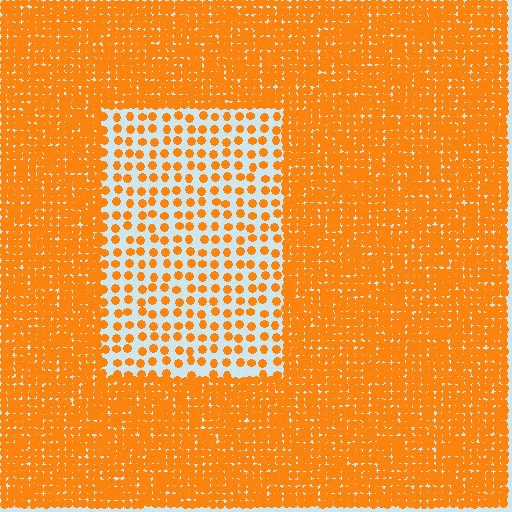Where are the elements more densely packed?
The elements are more densely packed outside the rectangle boundary.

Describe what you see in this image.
The image contains small orange elements arranged at two different densities. A rectangle-shaped region is visible where the elements are less densely packed than the surrounding area.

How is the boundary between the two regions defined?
The boundary is defined by a change in element density (approximately 2.9x ratio). All elements are the same color, size, and shape.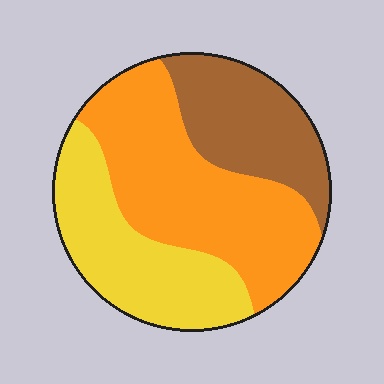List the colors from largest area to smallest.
From largest to smallest: orange, yellow, brown.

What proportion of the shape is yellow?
Yellow takes up between a sixth and a third of the shape.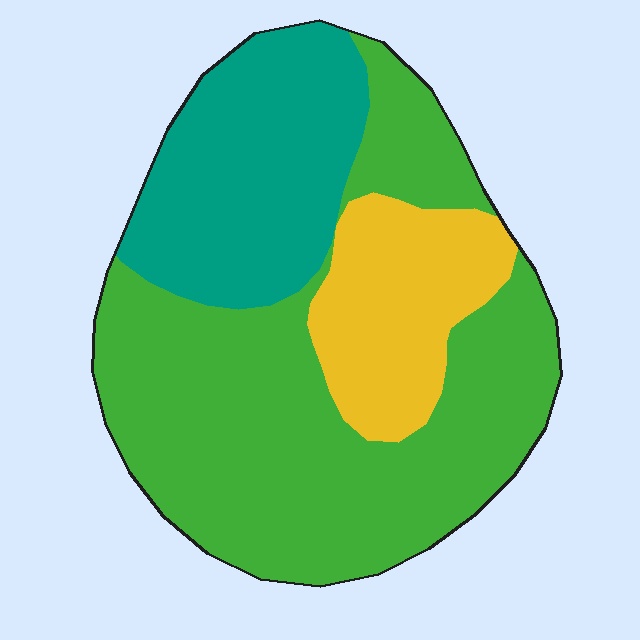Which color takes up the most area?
Green, at roughly 55%.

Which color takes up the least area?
Yellow, at roughly 20%.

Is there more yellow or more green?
Green.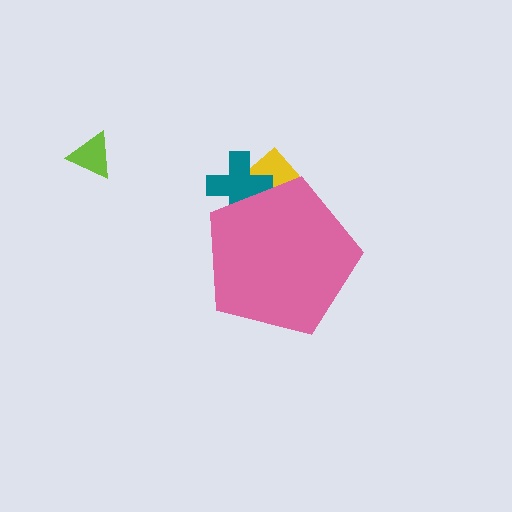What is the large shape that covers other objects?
A pink pentagon.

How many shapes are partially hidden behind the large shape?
2 shapes are partially hidden.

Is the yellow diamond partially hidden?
Yes, the yellow diamond is partially hidden behind the pink pentagon.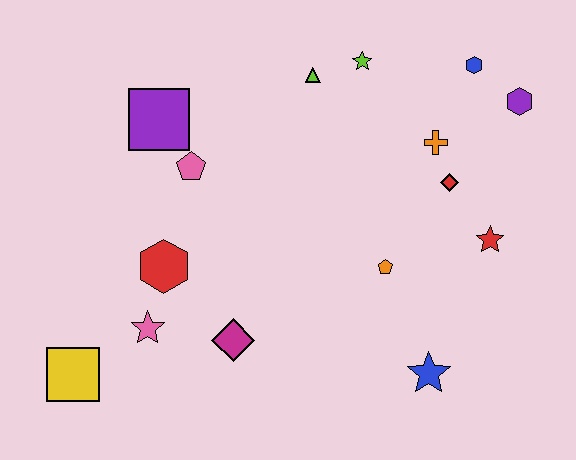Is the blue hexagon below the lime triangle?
No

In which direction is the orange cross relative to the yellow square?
The orange cross is to the right of the yellow square.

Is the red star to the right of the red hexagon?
Yes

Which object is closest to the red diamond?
The orange cross is closest to the red diamond.